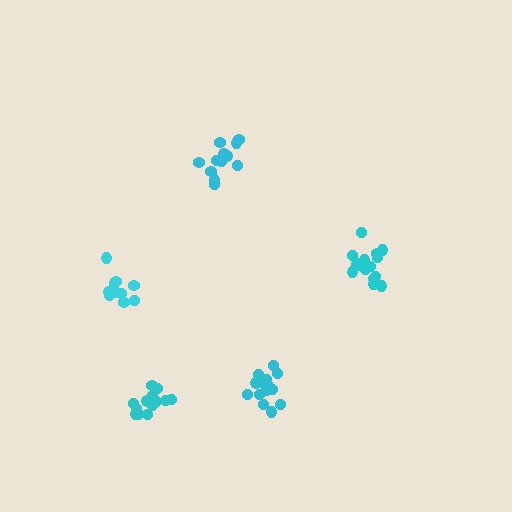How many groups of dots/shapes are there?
There are 5 groups.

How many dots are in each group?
Group 1: 14 dots, Group 2: 12 dots, Group 3: 11 dots, Group 4: 14 dots, Group 5: 15 dots (66 total).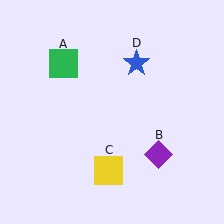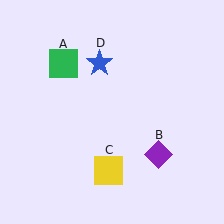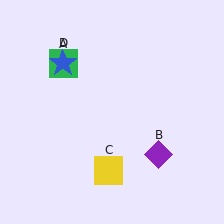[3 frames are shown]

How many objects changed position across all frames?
1 object changed position: blue star (object D).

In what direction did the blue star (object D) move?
The blue star (object D) moved left.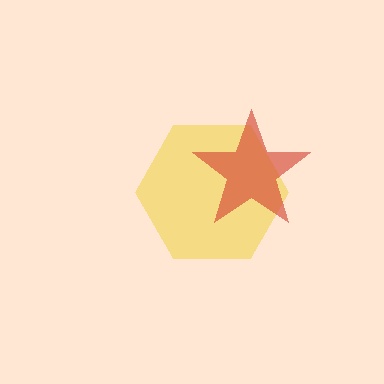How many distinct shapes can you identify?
There are 2 distinct shapes: a yellow hexagon, a red star.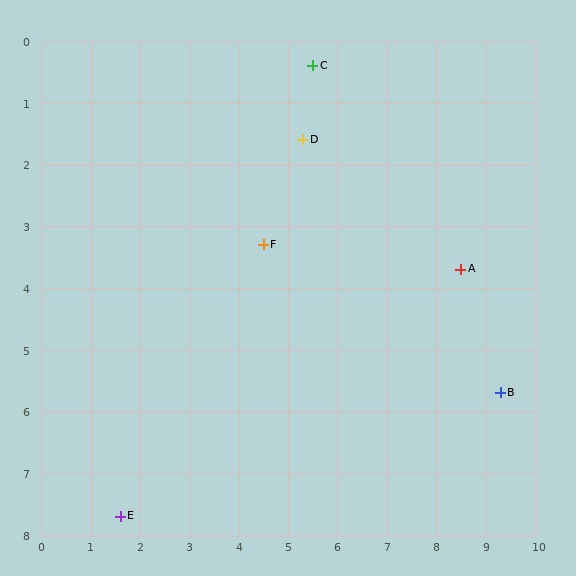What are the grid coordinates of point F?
Point F is at approximately (4.5, 3.3).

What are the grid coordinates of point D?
Point D is at approximately (5.3, 1.6).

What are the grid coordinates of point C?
Point C is at approximately (5.5, 0.4).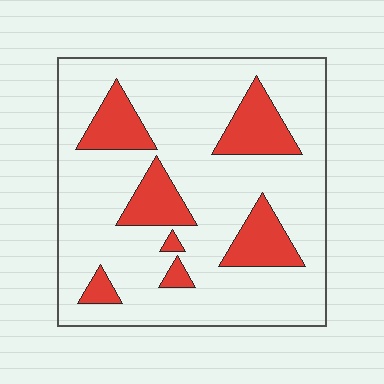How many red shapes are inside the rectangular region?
7.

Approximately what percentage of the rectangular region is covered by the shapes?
Approximately 20%.